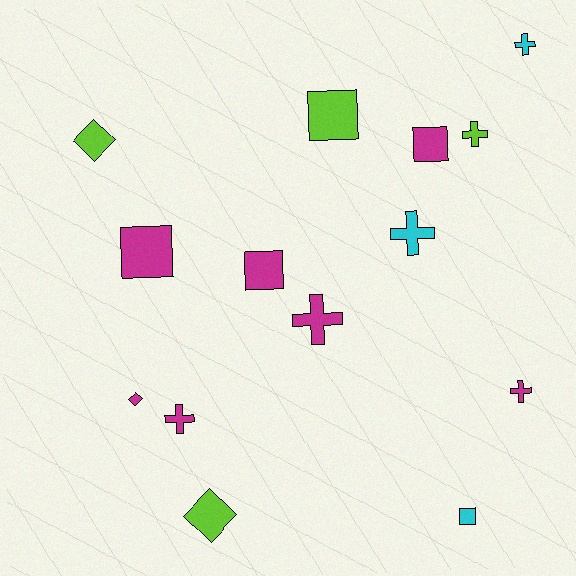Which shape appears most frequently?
Cross, with 6 objects.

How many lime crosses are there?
There is 1 lime cross.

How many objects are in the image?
There are 14 objects.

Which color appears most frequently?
Magenta, with 7 objects.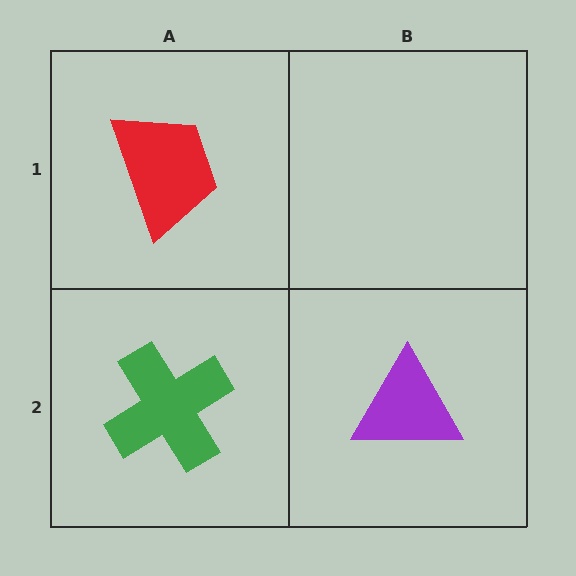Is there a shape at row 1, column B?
No, that cell is empty.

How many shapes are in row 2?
2 shapes.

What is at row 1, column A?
A red trapezoid.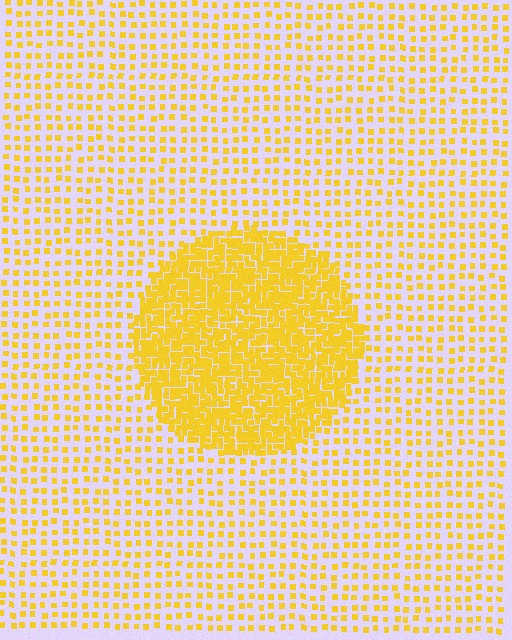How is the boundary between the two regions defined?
The boundary is defined by a change in element density (approximately 2.9x ratio). All elements are the same color, size, and shape.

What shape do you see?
I see a circle.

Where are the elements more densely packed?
The elements are more densely packed inside the circle boundary.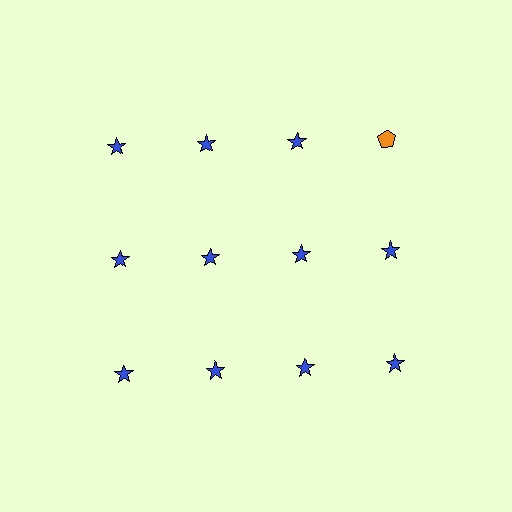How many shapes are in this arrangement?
There are 12 shapes arranged in a grid pattern.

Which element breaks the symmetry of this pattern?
The orange pentagon in the top row, second from right column breaks the symmetry. All other shapes are blue stars.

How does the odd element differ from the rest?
It differs in both color (orange instead of blue) and shape (pentagon instead of star).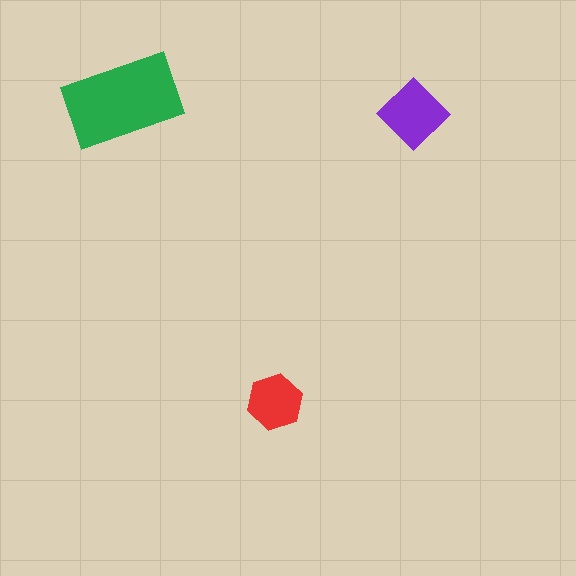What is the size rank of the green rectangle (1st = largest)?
1st.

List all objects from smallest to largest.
The red hexagon, the purple diamond, the green rectangle.